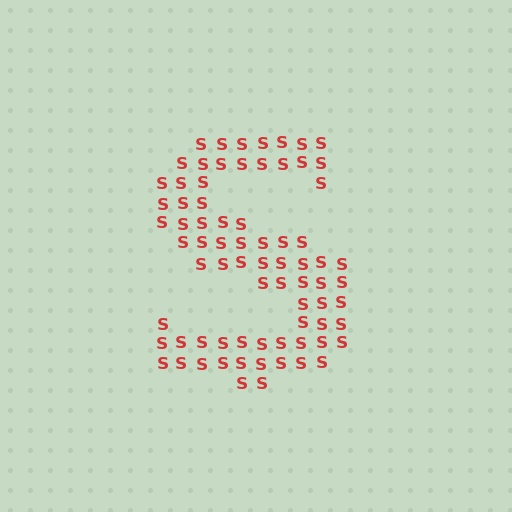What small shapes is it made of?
It is made of small letter S's.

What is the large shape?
The large shape is the letter S.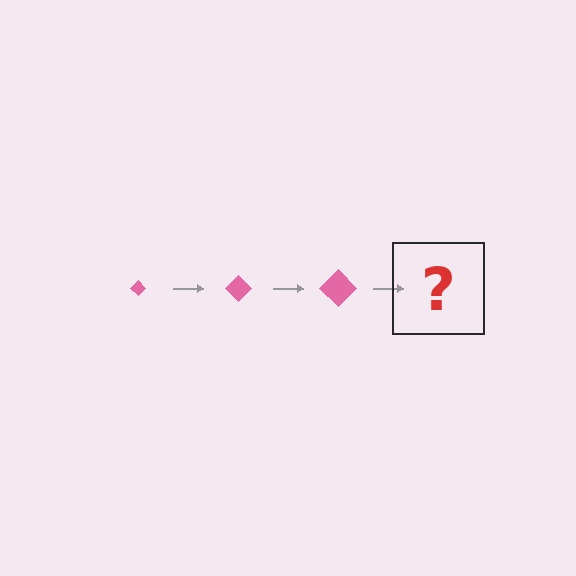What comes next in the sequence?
The next element should be a pink diamond, larger than the previous one.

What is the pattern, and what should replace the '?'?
The pattern is that the diamond gets progressively larger each step. The '?' should be a pink diamond, larger than the previous one.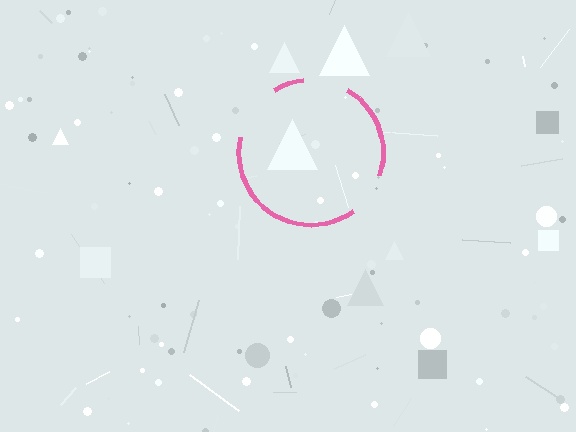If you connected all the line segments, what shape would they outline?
They would outline a circle.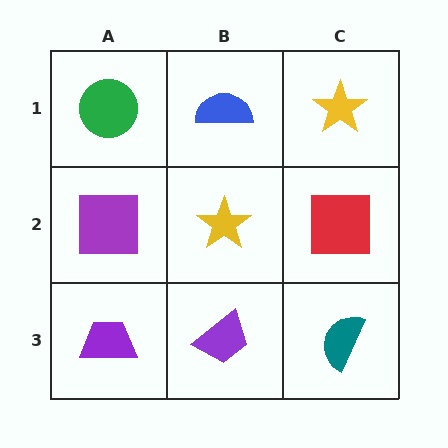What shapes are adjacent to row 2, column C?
A yellow star (row 1, column C), a teal semicircle (row 3, column C), a yellow star (row 2, column B).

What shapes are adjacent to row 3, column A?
A purple square (row 2, column A), a purple trapezoid (row 3, column B).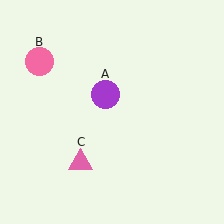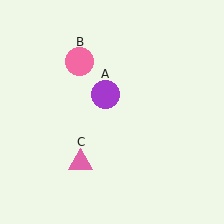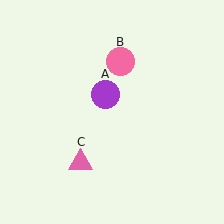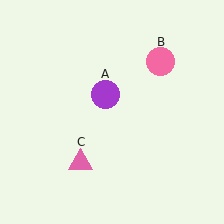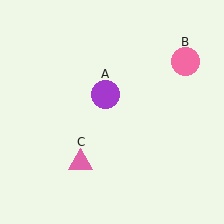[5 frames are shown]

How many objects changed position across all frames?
1 object changed position: pink circle (object B).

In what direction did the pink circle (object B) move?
The pink circle (object B) moved right.